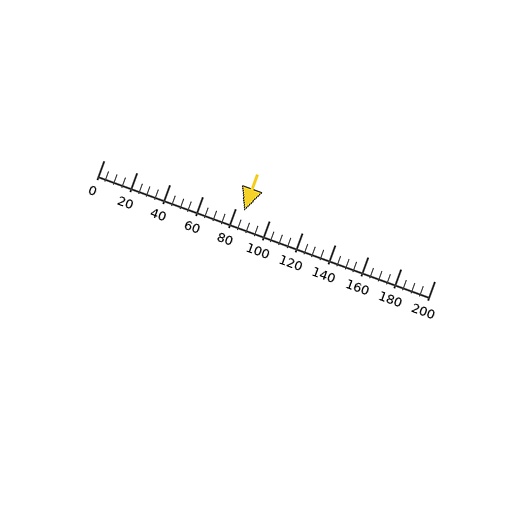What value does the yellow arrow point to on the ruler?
The yellow arrow points to approximately 85.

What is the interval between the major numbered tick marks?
The major tick marks are spaced 20 units apart.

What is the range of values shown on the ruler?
The ruler shows values from 0 to 200.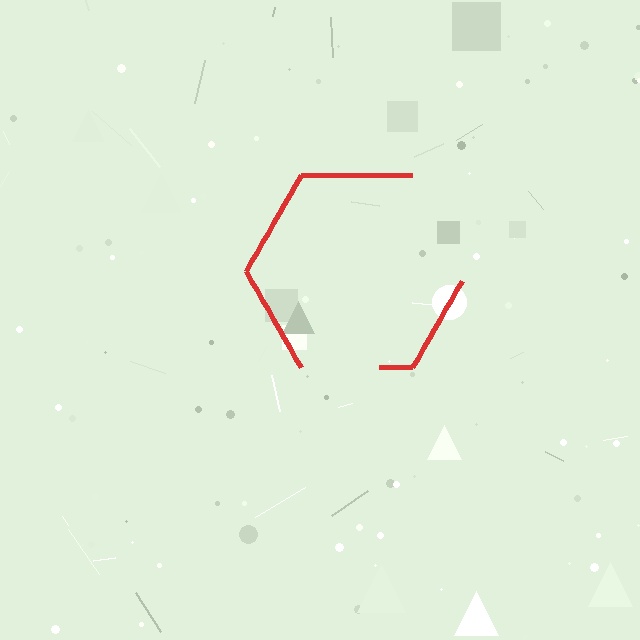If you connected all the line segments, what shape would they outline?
They would outline a hexagon.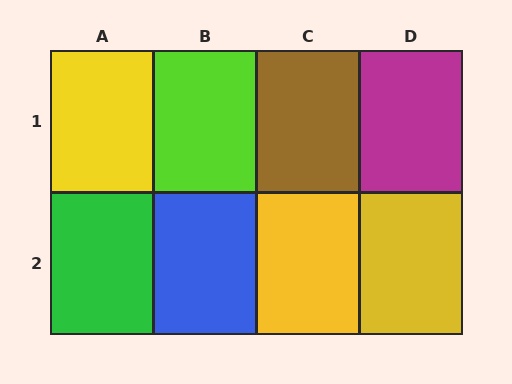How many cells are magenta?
1 cell is magenta.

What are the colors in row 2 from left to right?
Green, blue, yellow, yellow.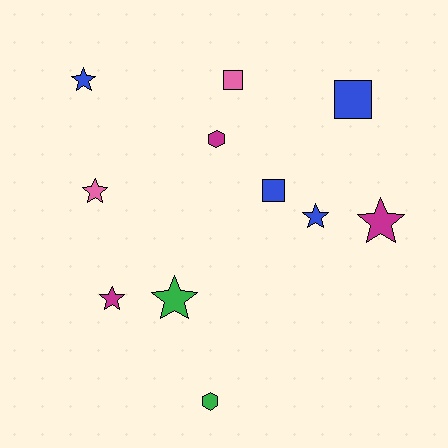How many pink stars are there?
There is 1 pink star.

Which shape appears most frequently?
Star, with 6 objects.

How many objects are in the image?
There are 11 objects.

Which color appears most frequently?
Blue, with 4 objects.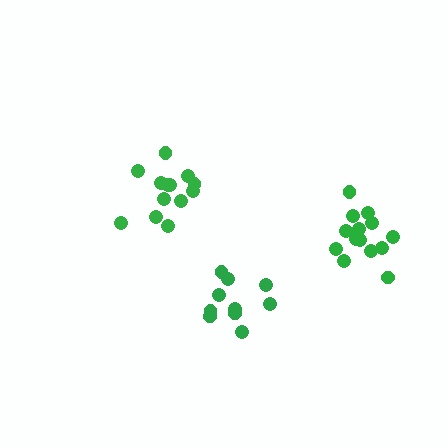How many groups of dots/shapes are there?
There are 3 groups.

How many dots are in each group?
Group 1: 13 dots, Group 2: 10 dots, Group 3: 14 dots (37 total).